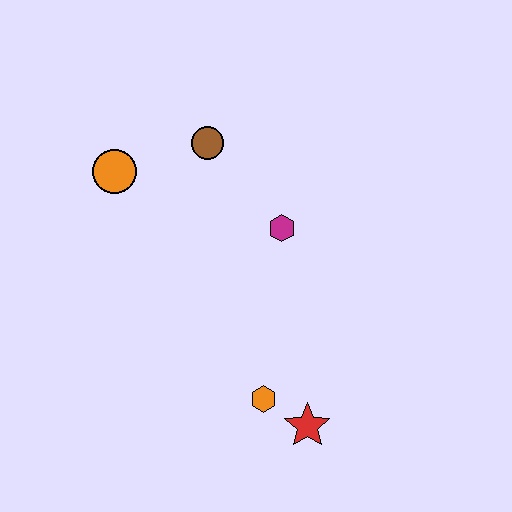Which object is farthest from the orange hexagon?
The orange circle is farthest from the orange hexagon.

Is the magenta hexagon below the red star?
No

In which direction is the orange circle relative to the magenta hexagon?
The orange circle is to the left of the magenta hexagon.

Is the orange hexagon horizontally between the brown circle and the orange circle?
No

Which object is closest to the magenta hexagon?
The brown circle is closest to the magenta hexagon.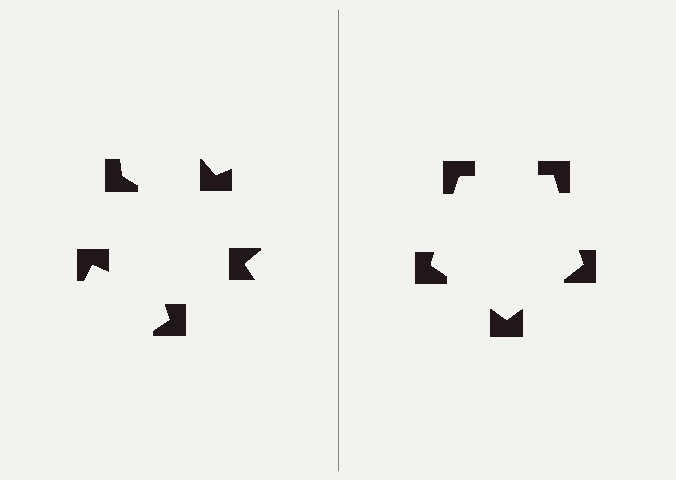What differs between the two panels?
The notched squares are positioned identically on both sides; only the wedge orientations differ. On the right they align to a pentagon; on the left they are misaligned.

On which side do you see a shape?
An illusory pentagon appears on the right side. On the left side the wedge cuts are rotated, so no coherent shape forms.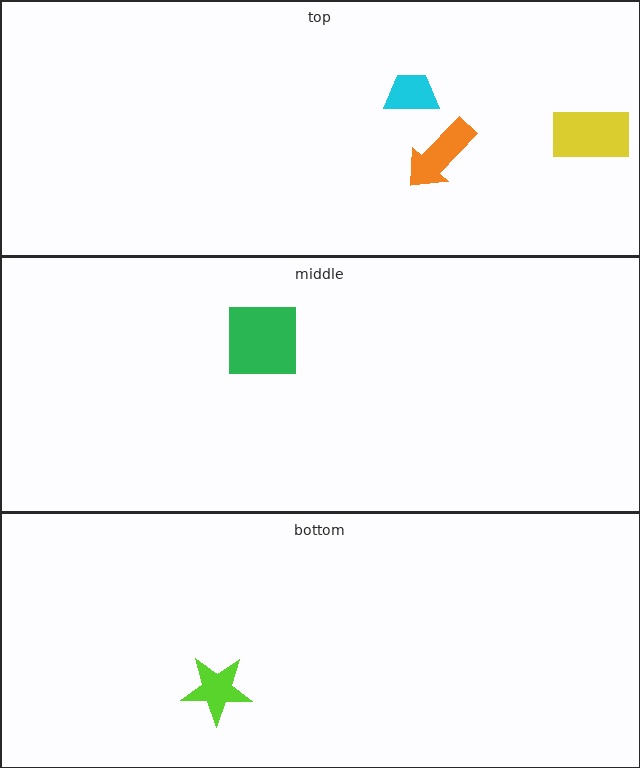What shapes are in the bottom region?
The lime star.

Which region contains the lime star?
The bottom region.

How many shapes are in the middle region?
1.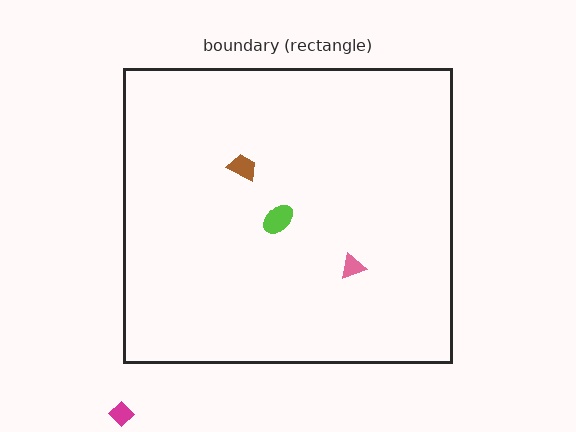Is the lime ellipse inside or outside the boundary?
Inside.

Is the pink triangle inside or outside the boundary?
Inside.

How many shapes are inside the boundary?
3 inside, 1 outside.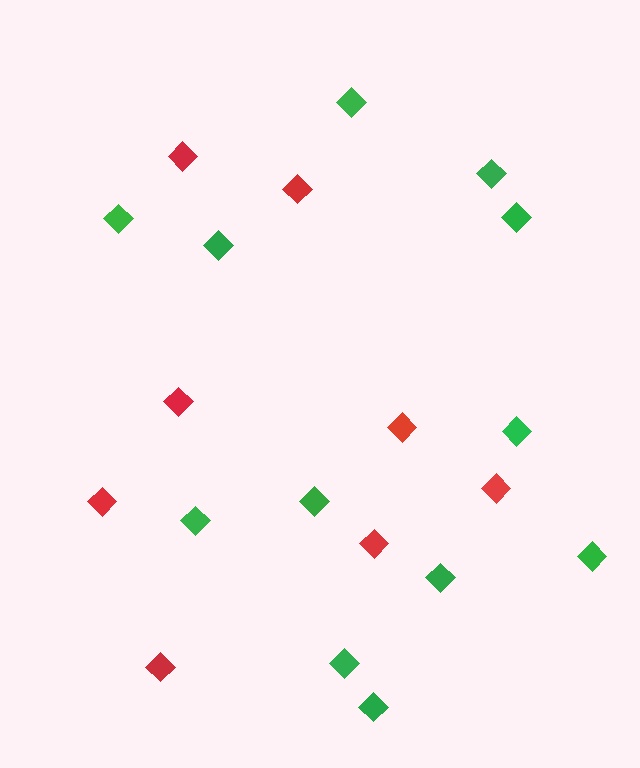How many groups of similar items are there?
There are 2 groups: one group of red diamonds (8) and one group of green diamonds (12).